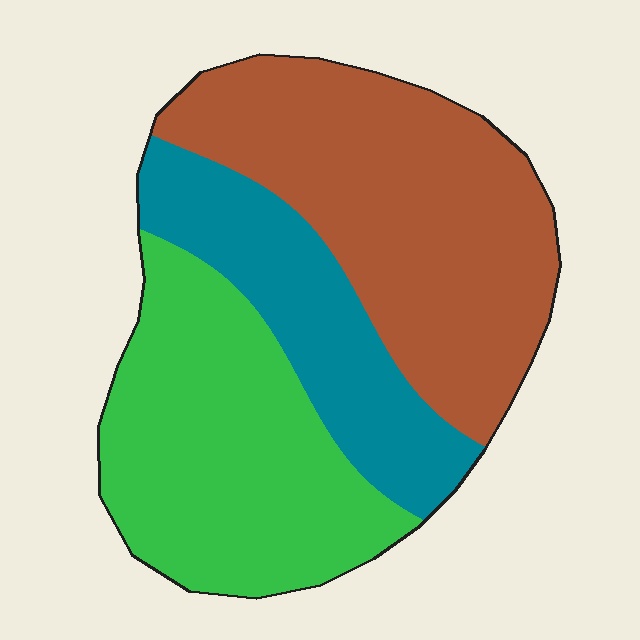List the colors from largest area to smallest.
From largest to smallest: brown, green, teal.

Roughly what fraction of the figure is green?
Green takes up about three eighths (3/8) of the figure.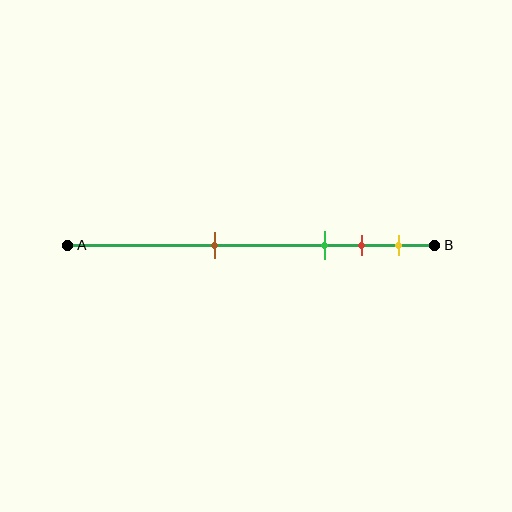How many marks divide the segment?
There are 4 marks dividing the segment.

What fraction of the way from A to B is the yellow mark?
The yellow mark is approximately 90% (0.9) of the way from A to B.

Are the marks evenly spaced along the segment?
No, the marks are not evenly spaced.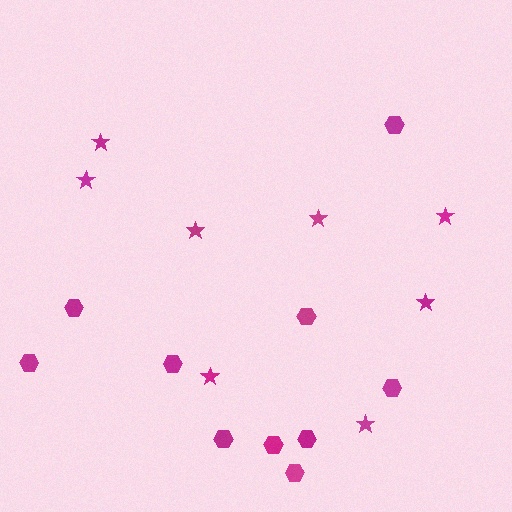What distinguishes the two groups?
There are 2 groups: one group of hexagons (10) and one group of stars (8).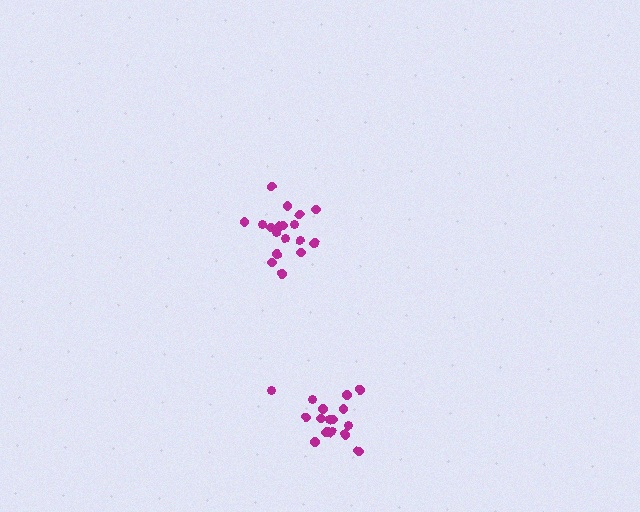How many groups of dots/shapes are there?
There are 2 groups.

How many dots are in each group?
Group 1: 19 dots, Group 2: 19 dots (38 total).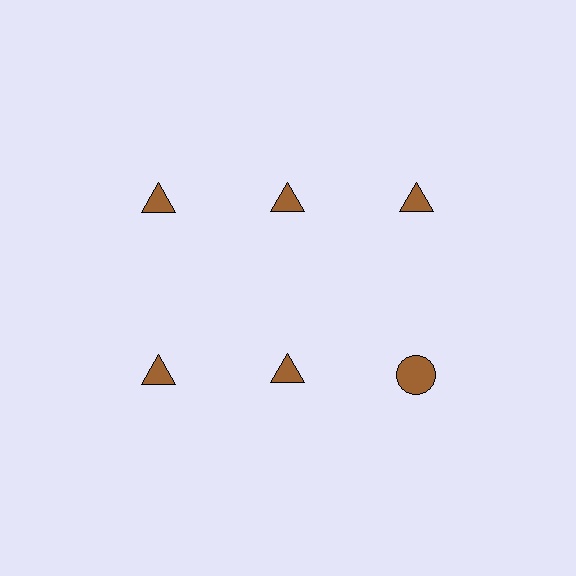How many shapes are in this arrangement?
There are 6 shapes arranged in a grid pattern.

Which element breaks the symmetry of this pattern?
The brown circle in the second row, center column breaks the symmetry. All other shapes are brown triangles.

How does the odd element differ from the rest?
It has a different shape: circle instead of triangle.